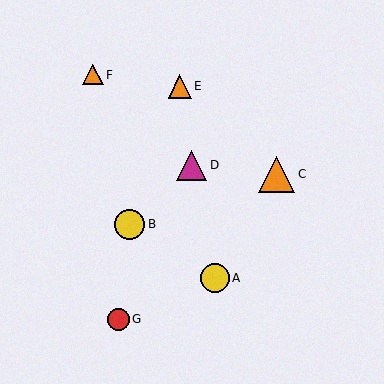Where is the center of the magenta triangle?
The center of the magenta triangle is at (192, 165).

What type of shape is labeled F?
Shape F is an orange triangle.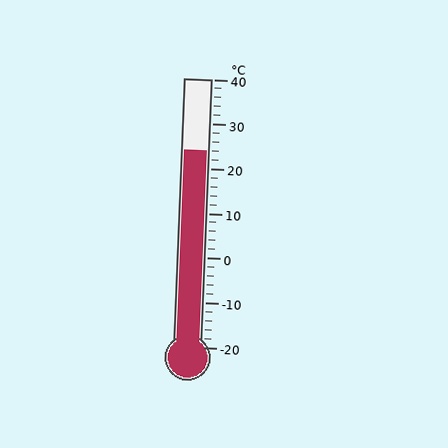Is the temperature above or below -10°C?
The temperature is above -10°C.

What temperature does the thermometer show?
The thermometer shows approximately 24°C.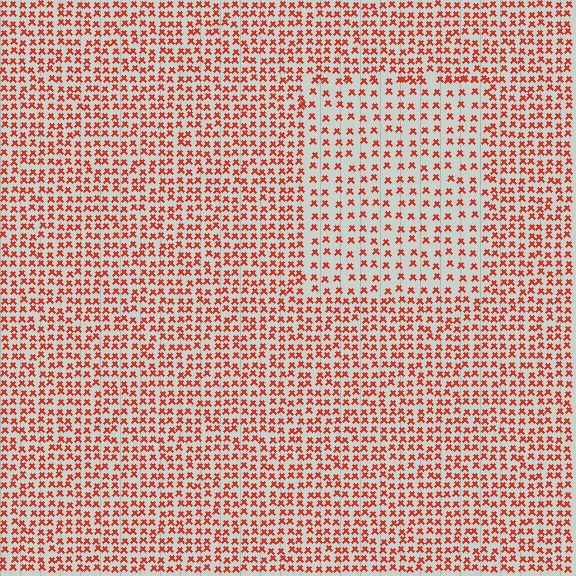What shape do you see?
I see a rectangle.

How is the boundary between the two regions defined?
The boundary is defined by a change in element density (approximately 1.8x ratio). All elements are the same color, size, and shape.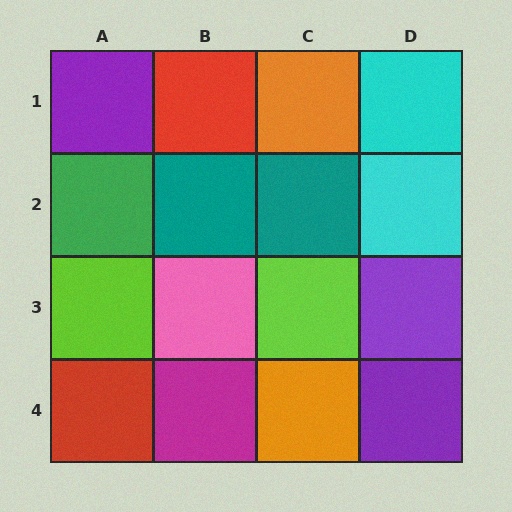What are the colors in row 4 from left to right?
Red, magenta, orange, purple.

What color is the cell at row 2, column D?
Cyan.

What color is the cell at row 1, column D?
Cyan.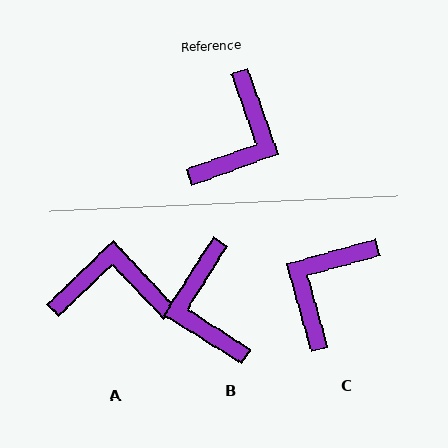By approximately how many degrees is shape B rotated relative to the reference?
Approximately 142 degrees clockwise.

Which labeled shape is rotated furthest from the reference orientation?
C, about 176 degrees away.